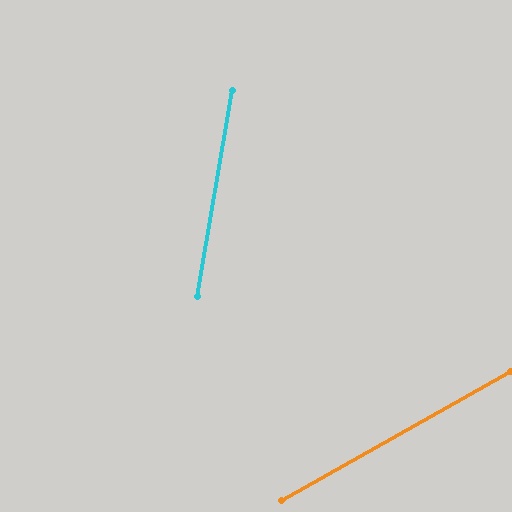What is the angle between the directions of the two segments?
Approximately 51 degrees.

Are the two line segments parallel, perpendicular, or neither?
Neither parallel nor perpendicular — they differ by about 51°.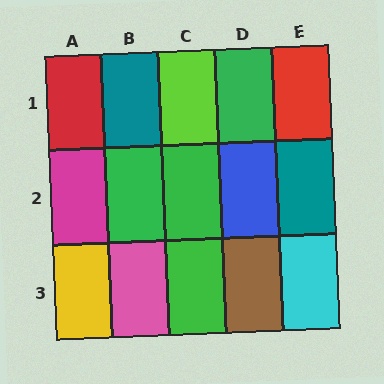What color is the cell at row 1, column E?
Red.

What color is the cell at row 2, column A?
Magenta.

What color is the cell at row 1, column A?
Red.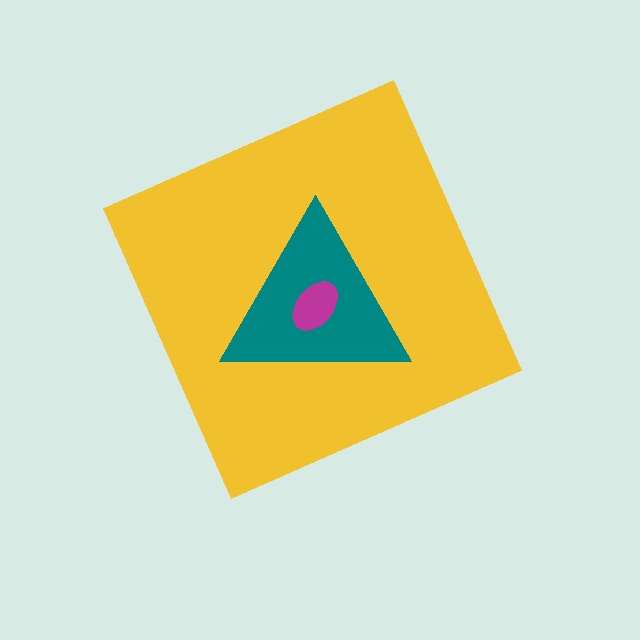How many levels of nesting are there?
3.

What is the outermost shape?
The yellow diamond.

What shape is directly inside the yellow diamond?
The teal triangle.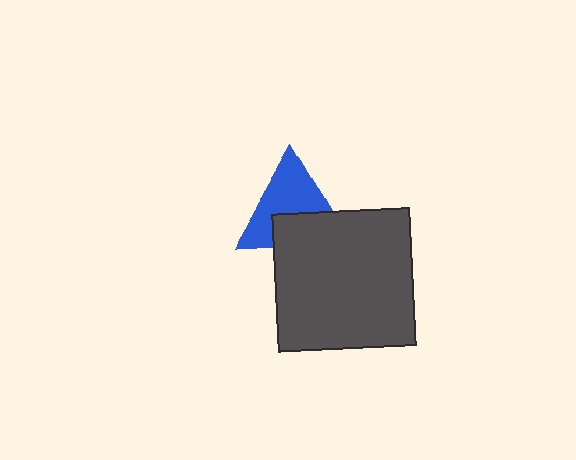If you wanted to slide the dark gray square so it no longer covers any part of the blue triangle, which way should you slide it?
Slide it down — that is the most direct way to separate the two shapes.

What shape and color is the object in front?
The object in front is a dark gray square.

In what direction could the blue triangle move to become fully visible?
The blue triangle could move up. That would shift it out from behind the dark gray square entirely.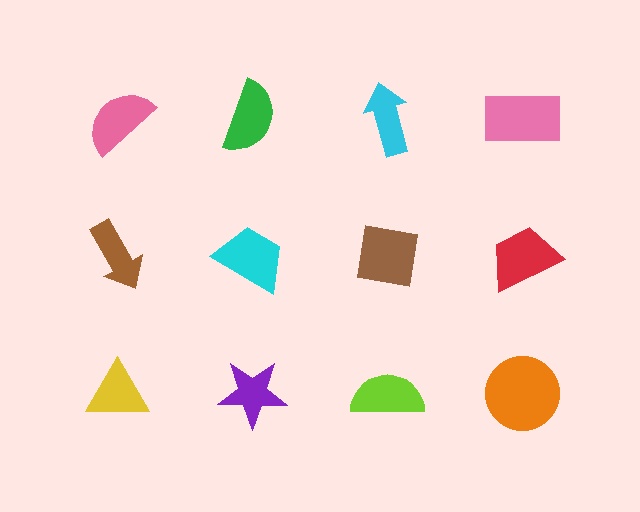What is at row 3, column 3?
A lime semicircle.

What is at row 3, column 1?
A yellow triangle.